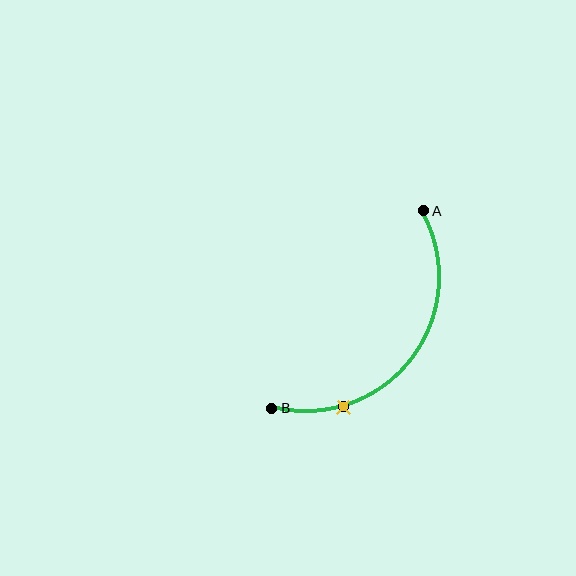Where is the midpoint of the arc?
The arc midpoint is the point on the curve farthest from the straight line joining A and B. It sits below and to the right of that line.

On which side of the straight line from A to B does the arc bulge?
The arc bulges below and to the right of the straight line connecting A and B.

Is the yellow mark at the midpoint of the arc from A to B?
No. The yellow mark lies on the arc but is closer to endpoint B. The arc midpoint would be at the point on the curve equidistant along the arc from both A and B.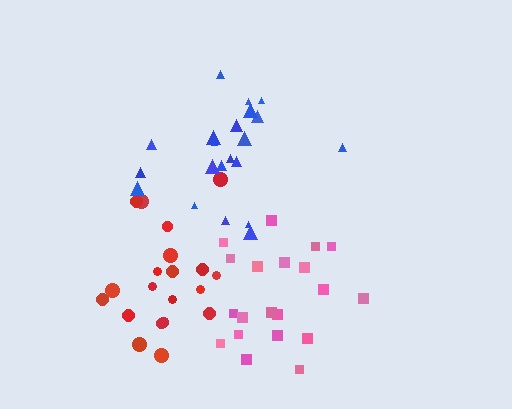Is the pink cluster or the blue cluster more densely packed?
Pink.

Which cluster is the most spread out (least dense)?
Blue.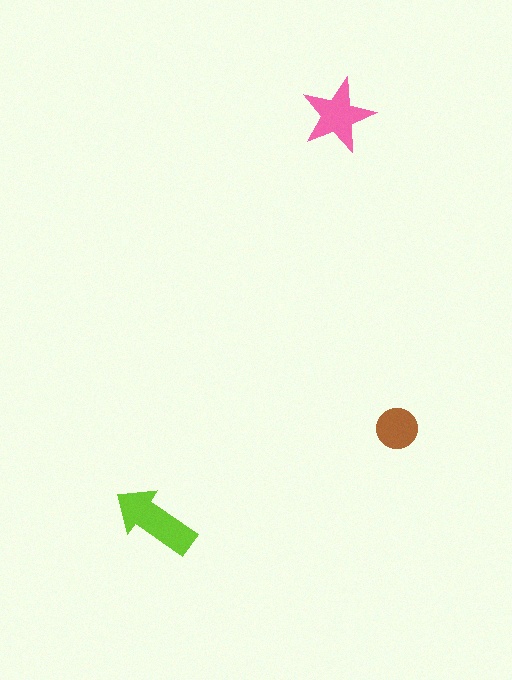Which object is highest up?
The pink star is topmost.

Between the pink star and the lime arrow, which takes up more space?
The lime arrow.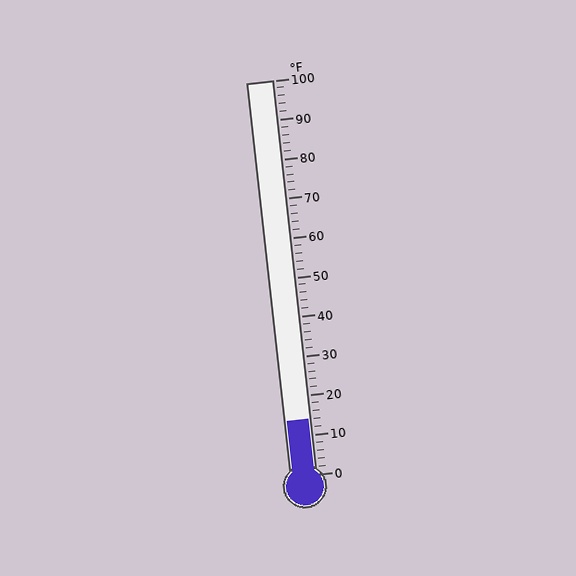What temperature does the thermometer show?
The thermometer shows approximately 14°F.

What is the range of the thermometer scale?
The thermometer scale ranges from 0°F to 100°F.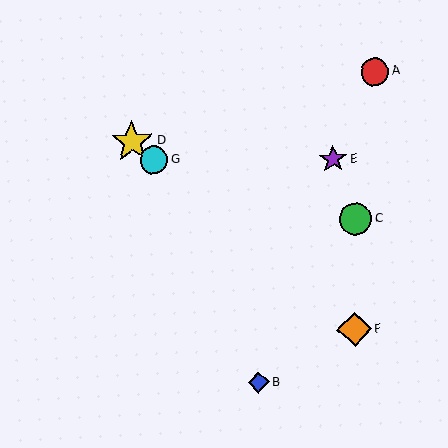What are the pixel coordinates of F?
Object F is at (354, 329).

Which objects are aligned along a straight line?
Objects D, F, G are aligned along a straight line.